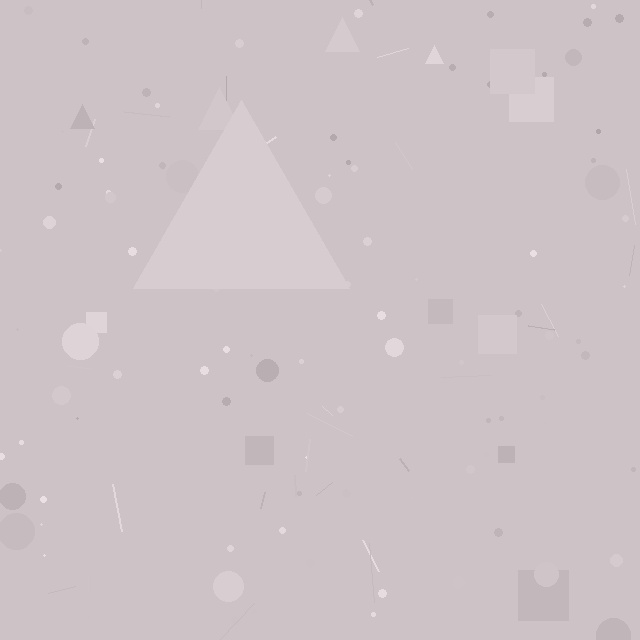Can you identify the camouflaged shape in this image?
The camouflaged shape is a triangle.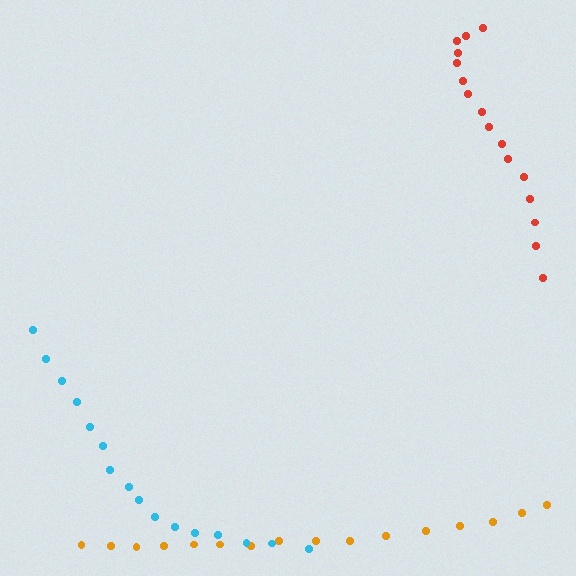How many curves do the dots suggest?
There are 3 distinct paths.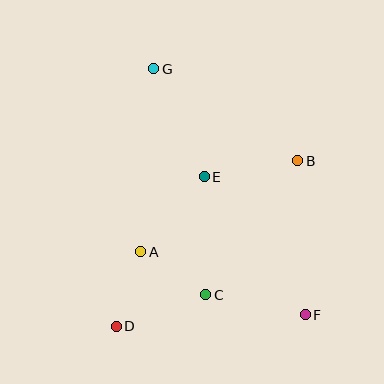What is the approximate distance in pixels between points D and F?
The distance between D and F is approximately 189 pixels.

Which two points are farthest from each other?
Points F and G are farthest from each other.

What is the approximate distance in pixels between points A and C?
The distance between A and C is approximately 78 pixels.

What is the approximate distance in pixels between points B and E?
The distance between B and E is approximately 95 pixels.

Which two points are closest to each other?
Points A and D are closest to each other.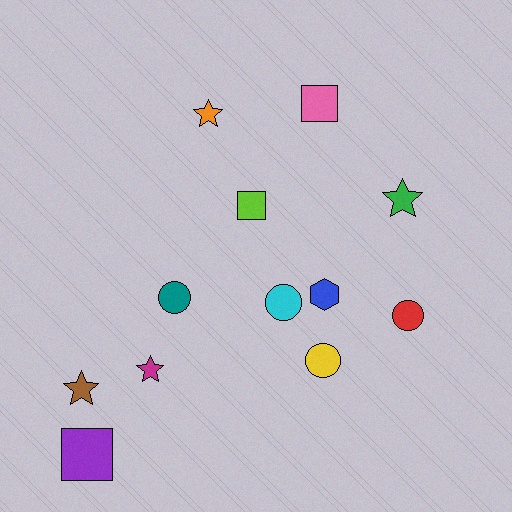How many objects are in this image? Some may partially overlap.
There are 12 objects.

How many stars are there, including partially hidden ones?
There are 4 stars.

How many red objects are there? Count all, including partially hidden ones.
There is 1 red object.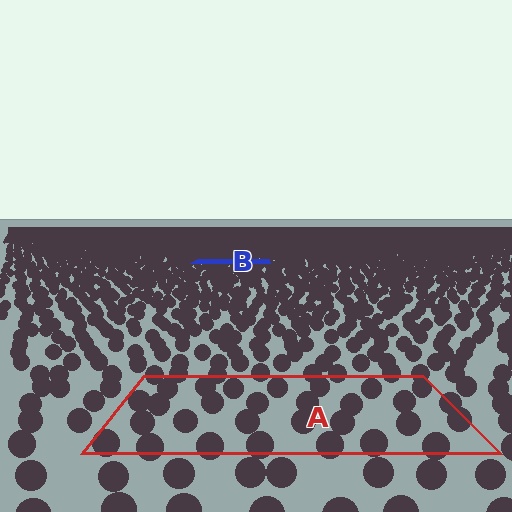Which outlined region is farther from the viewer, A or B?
Region B is farther from the viewer — the texture elements inside it appear smaller and more densely packed.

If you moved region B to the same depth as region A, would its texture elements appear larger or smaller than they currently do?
They would appear larger. At a closer depth, the same texture elements are projected at a bigger on-screen size.